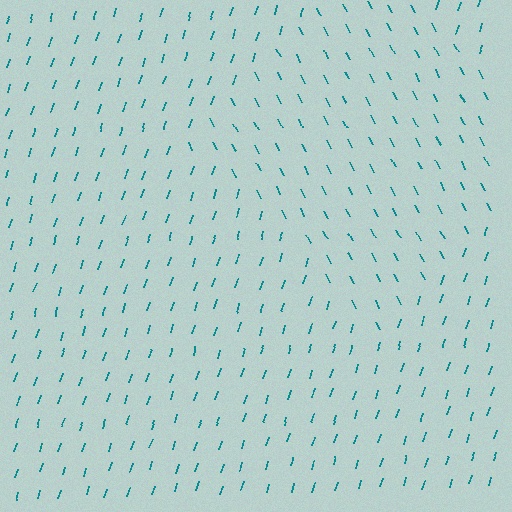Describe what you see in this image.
The image is filled with small teal line segments. A diamond region in the image has lines oriented differently from the surrounding lines, creating a visible texture boundary.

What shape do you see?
I see a diamond.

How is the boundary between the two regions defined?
The boundary is defined purely by a change in line orientation (approximately 45 degrees difference). All lines are the same color and thickness.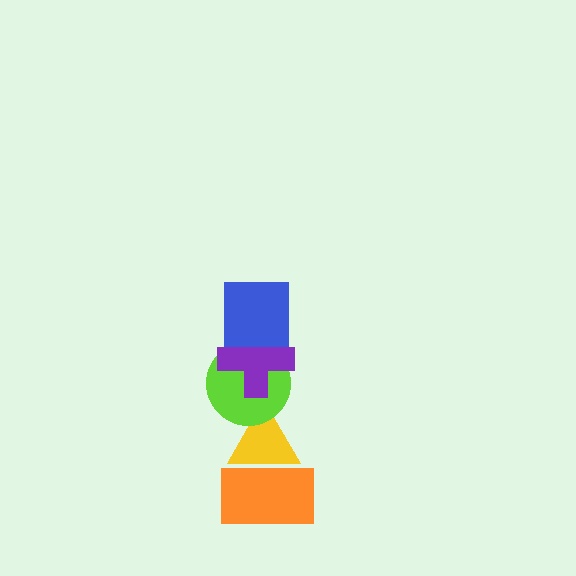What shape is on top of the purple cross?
The blue square is on top of the purple cross.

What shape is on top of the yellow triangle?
The lime circle is on top of the yellow triangle.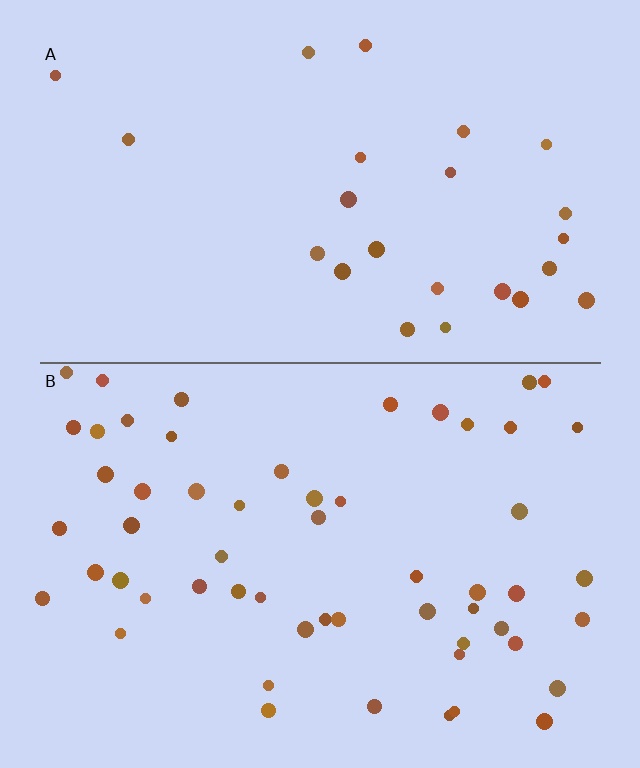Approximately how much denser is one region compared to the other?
Approximately 2.3× — region B over region A.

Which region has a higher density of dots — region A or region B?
B (the bottom).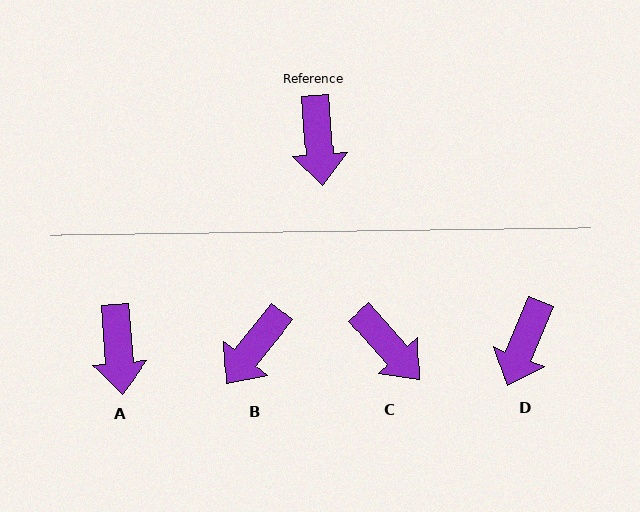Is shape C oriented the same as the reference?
No, it is off by about 38 degrees.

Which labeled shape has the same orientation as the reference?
A.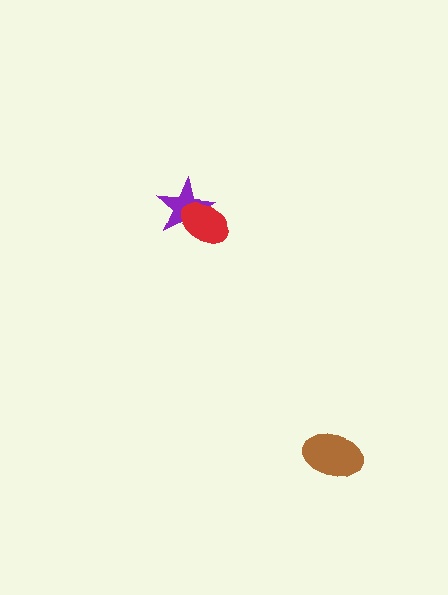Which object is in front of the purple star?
The red ellipse is in front of the purple star.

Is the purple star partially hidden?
Yes, it is partially covered by another shape.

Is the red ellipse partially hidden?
No, no other shape covers it.